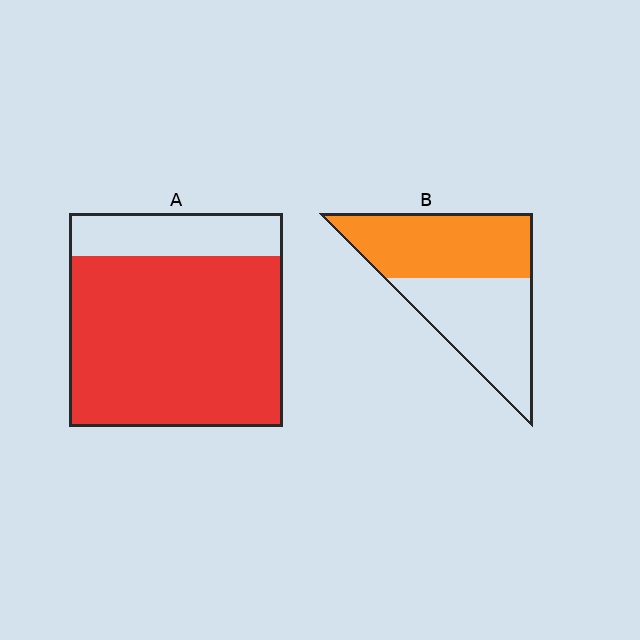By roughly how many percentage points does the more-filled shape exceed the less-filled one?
By roughly 30 percentage points (A over B).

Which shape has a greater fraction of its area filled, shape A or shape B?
Shape A.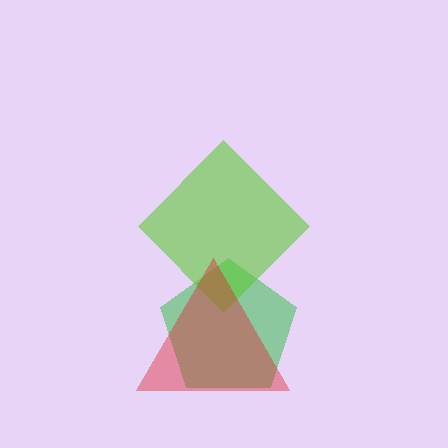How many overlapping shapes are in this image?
There are 3 overlapping shapes in the image.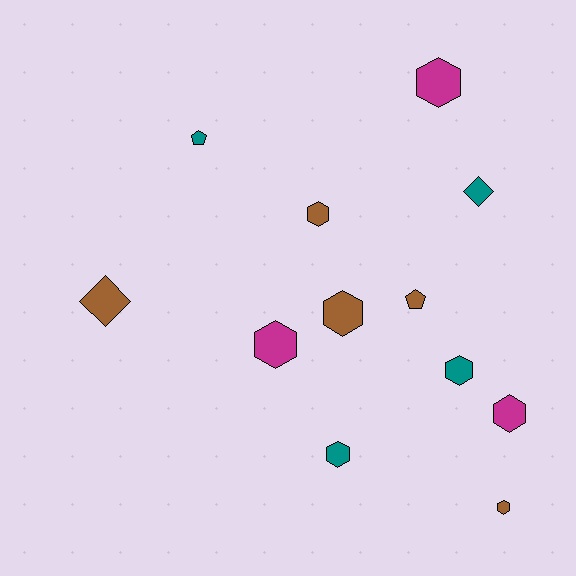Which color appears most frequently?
Brown, with 5 objects.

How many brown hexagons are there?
There are 3 brown hexagons.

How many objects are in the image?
There are 12 objects.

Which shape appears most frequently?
Hexagon, with 8 objects.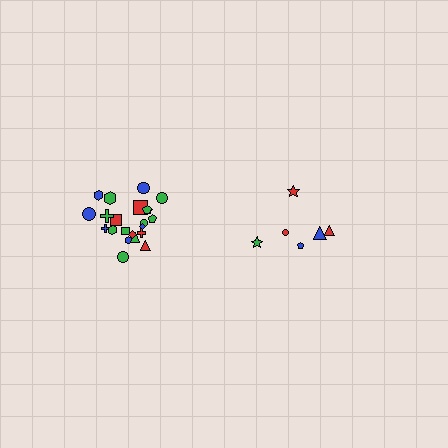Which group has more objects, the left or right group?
The left group.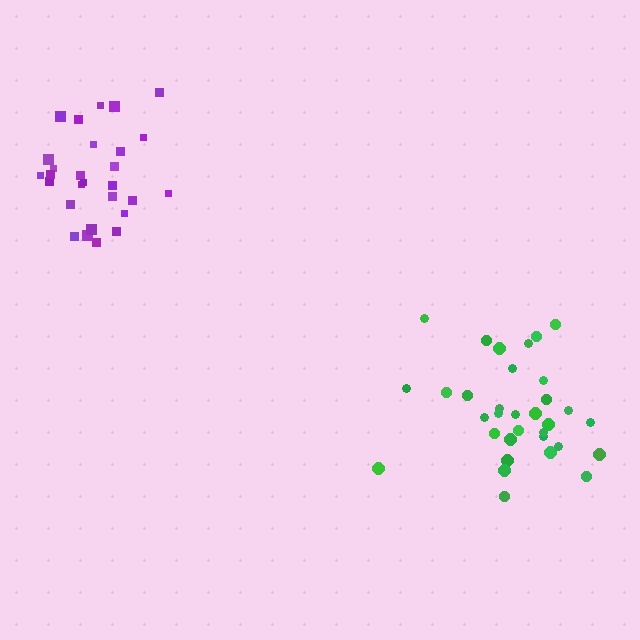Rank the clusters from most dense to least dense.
purple, green.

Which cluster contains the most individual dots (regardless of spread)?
Green (33).